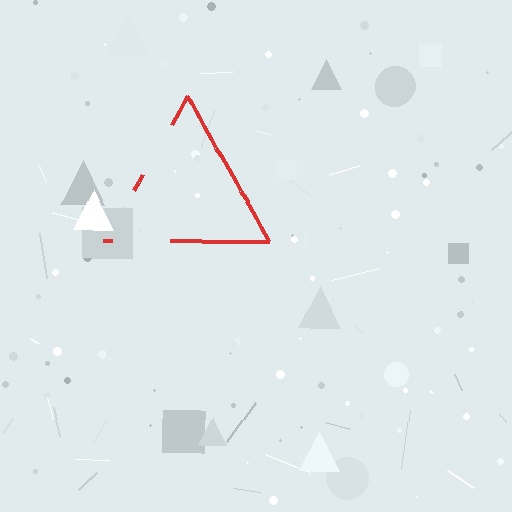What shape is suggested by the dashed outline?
The dashed outline suggests a triangle.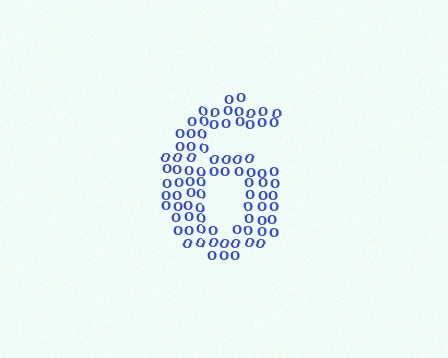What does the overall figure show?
The overall figure shows the digit 6.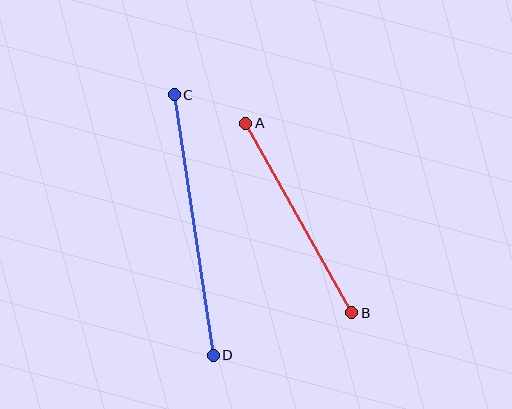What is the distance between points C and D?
The distance is approximately 263 pixels.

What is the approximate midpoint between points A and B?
The midpoint is at approximately (299, 218) pixels.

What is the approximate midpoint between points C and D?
The midpoint is at approximately (194, 225) pixels.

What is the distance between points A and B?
The distance is approximately 217 pixels.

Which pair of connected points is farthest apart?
Points C and D are farthest apart.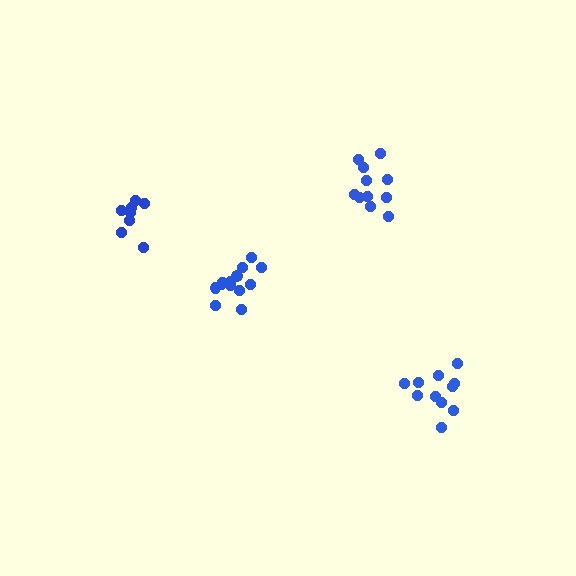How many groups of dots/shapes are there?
There are 4 groups.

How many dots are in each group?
Group 1: 13 dots, Group 2: 8 dots, Group 3: 11 dots, Group 4: 11 dots (43 total).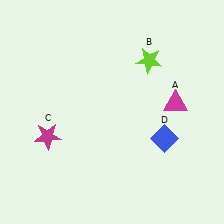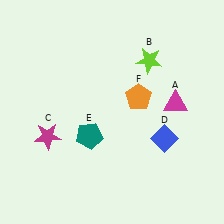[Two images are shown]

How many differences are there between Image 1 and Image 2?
There are 2 differences between the two images.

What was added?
A teal pentagon (E), an orange pentagon (F) were added in Image 2.